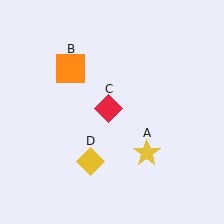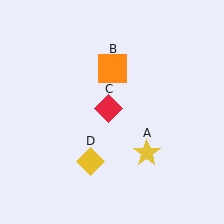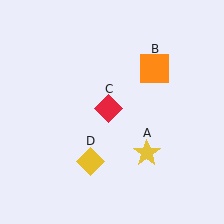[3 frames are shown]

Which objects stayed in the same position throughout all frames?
Yellow star (object A) and red diamond (object C) and yellow diamond (object D) remained stationary.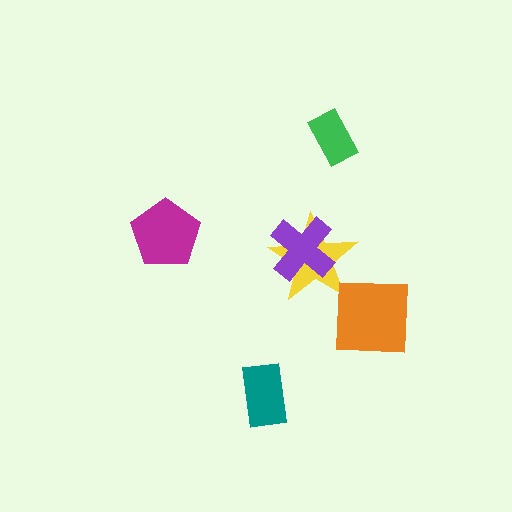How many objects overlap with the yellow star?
2 objects overlap with the yellow star.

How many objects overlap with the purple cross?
1 object overlaps with the purple cross.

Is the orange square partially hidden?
No, no other shape covers it.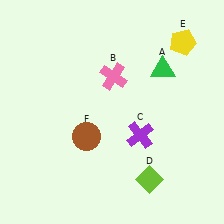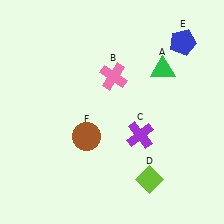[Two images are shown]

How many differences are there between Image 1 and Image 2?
There is 1 difference between the two images.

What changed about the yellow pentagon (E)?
In Image 1, E is yellow. In Image 2, it changed to blue.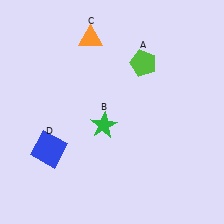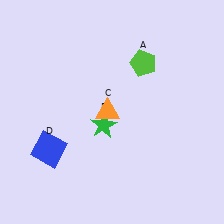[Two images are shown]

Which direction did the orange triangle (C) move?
The orange triangle (C) moved down.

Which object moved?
The orange triangle (C) moved down.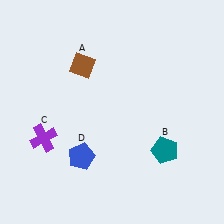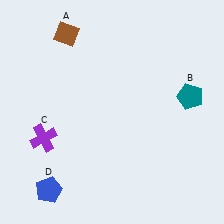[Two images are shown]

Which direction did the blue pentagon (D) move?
The blue pentagon (D) moved down.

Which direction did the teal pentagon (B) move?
The teal pentagon (B) moved up.